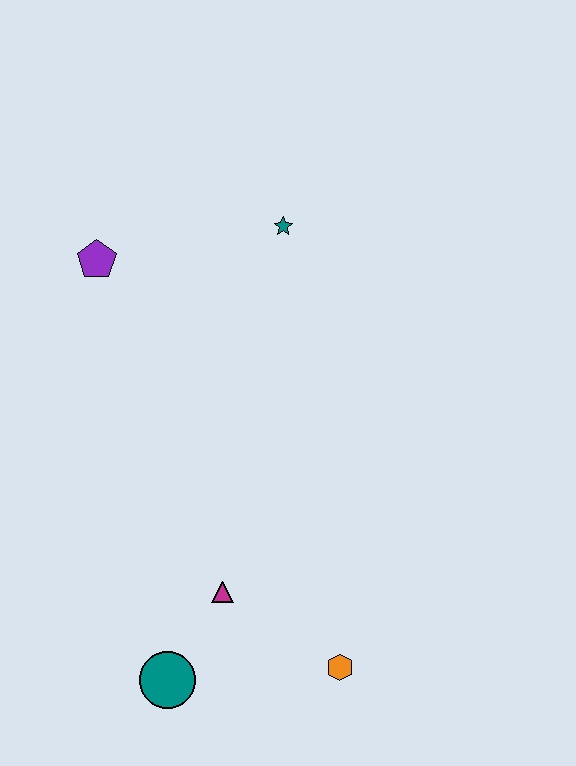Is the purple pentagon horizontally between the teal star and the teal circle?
No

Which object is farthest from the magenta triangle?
The teal star is farthest from the magenta triangle.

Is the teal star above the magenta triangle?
Yes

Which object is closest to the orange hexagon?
The magenta triangle is closest to the orange hexagon.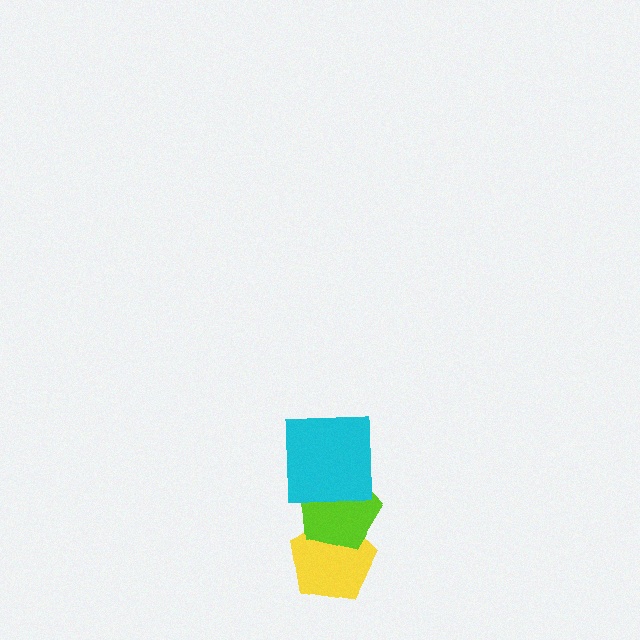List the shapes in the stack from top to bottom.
From top to bottom: the cyan square, the lime pentagon, the yellow pentagon.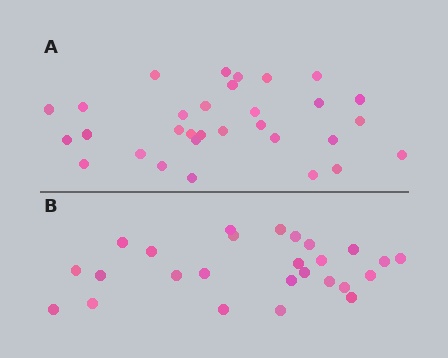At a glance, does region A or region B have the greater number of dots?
Region A (the top region) has more dots.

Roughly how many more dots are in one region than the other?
Region A has about 5 more dots than region B.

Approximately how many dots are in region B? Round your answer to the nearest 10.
About 30 dots. (The exact count is 26, which rounds to 30.)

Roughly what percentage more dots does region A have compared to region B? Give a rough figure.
About 20% more.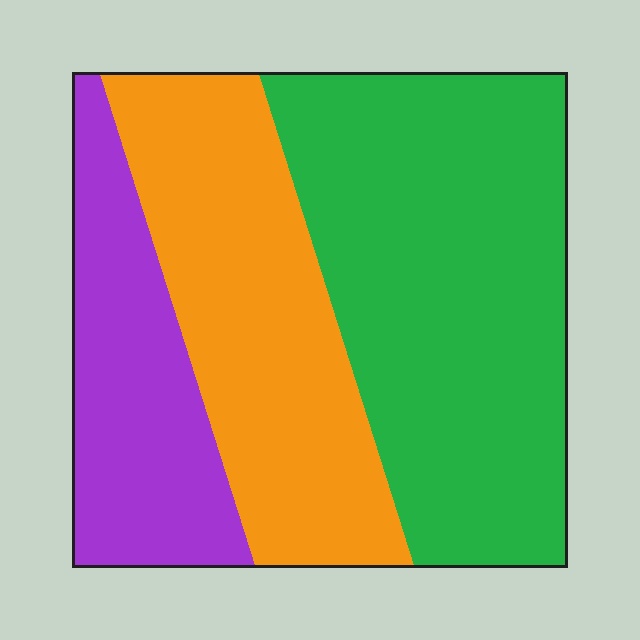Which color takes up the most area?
Green, at roughly 45%.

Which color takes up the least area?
Purple, at roughly 20%.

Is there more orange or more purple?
Orange.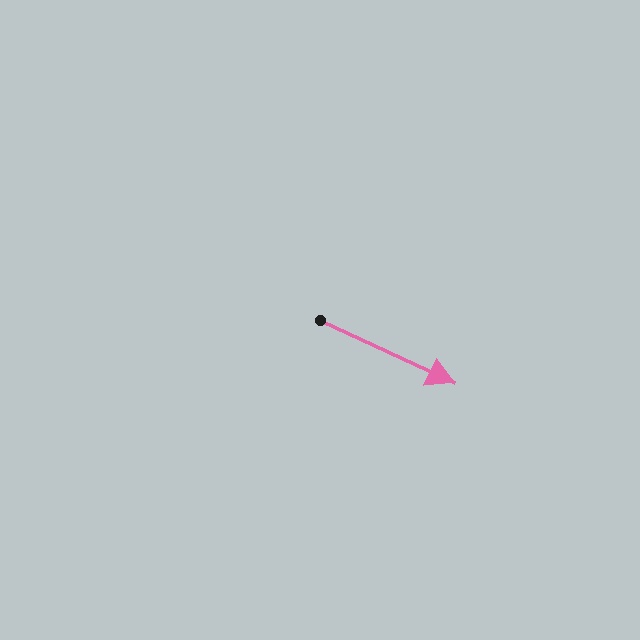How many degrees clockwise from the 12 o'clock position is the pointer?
Approximately 115 degrees.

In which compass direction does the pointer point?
Southeast.